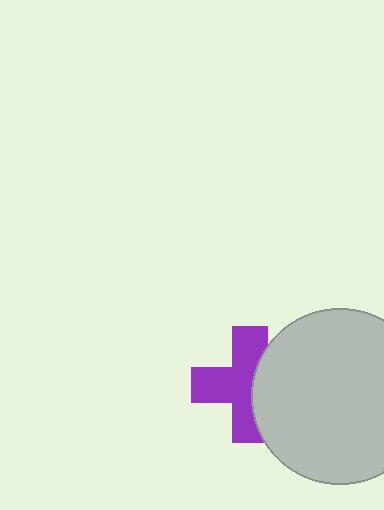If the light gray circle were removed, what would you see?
You would see the complete purple cross.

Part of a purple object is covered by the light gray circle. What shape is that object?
It is a cross.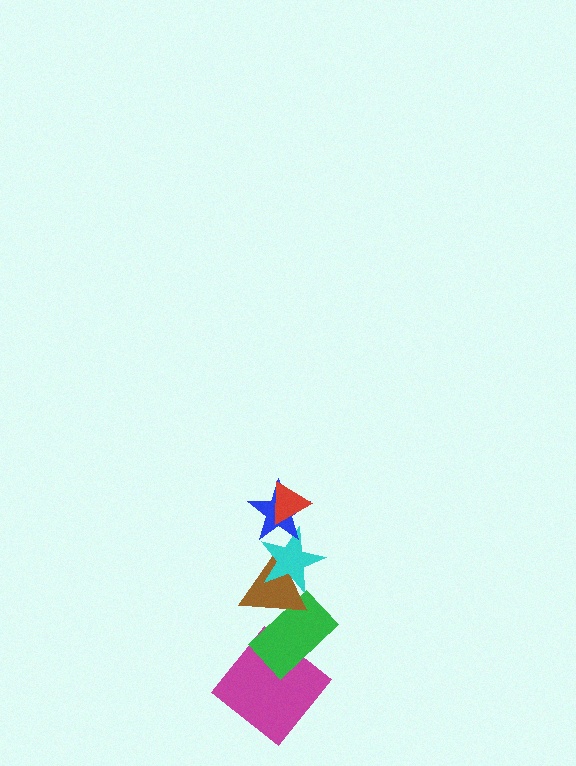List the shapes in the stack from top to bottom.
From top to bottom: the red triangle, the blue star, the cyan star, the brown triangle, the green rectangle, the magenta diamond.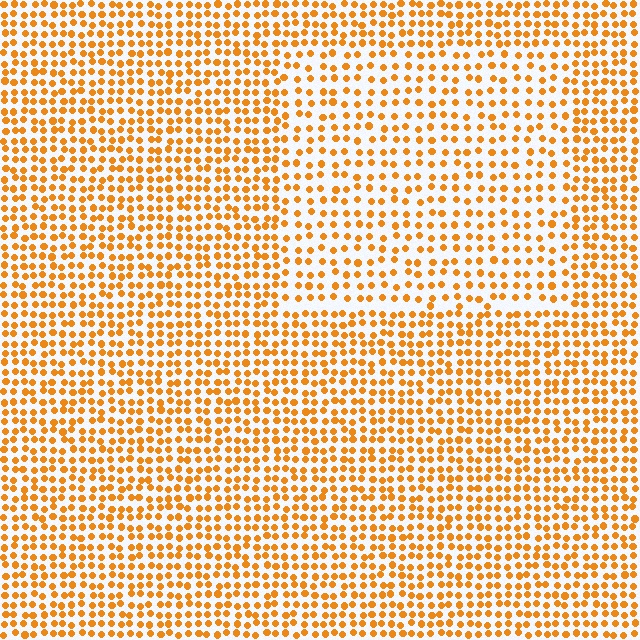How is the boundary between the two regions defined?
The boundary is defined by a change in element density (approximately 1.6x ratio). All elements are the same color, size, and shape.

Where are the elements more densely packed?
The elements are more densely packed outside the rectangle boundary.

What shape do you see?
I see a rectangle.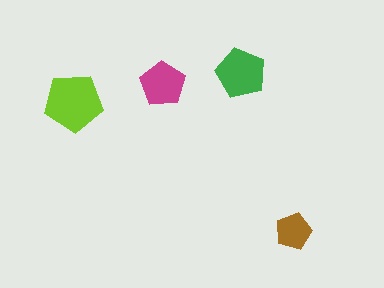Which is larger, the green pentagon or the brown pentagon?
The green one.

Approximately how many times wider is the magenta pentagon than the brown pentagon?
About 1.5 times wider.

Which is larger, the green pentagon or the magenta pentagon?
The green one.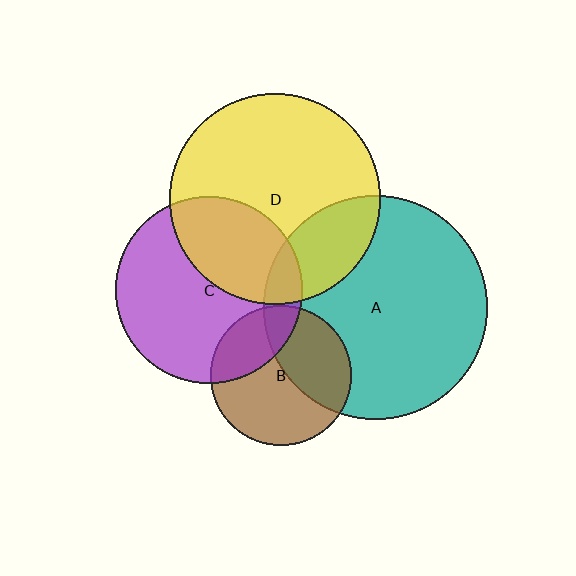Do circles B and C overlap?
Yes.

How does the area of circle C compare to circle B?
Approximately 1.8 times.